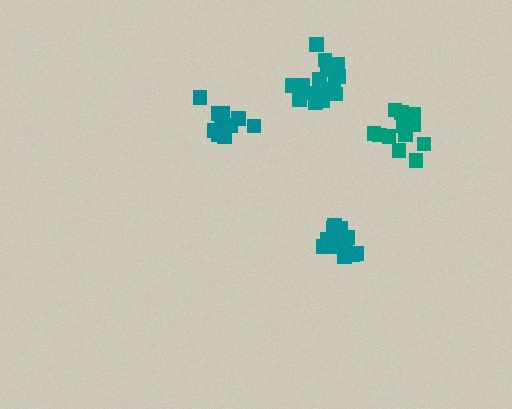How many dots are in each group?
Group 1: 18 dots, Group 2: 15 dots, Group 3: 18 dots, Group 4: 15 dots (66 total).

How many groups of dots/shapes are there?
There are 4 groups.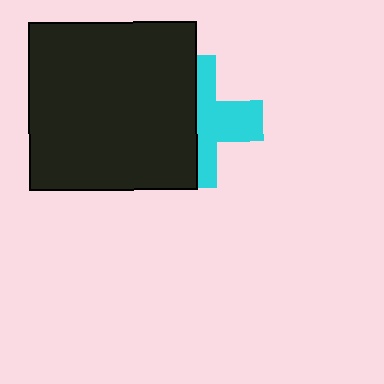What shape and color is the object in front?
The object in front is a black square.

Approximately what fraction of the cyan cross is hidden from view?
Roughly 50% of the cyan cross is hidden behind the black square.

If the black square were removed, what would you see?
You would see the complete cyan cross.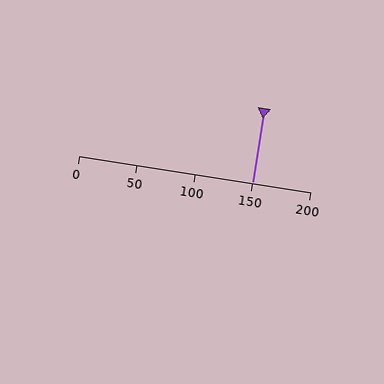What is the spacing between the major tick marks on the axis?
The major ticks are spaced 50 apart.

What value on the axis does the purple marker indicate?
The marker indicates approximately 150.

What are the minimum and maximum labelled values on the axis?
The axis runs from 0 to 200.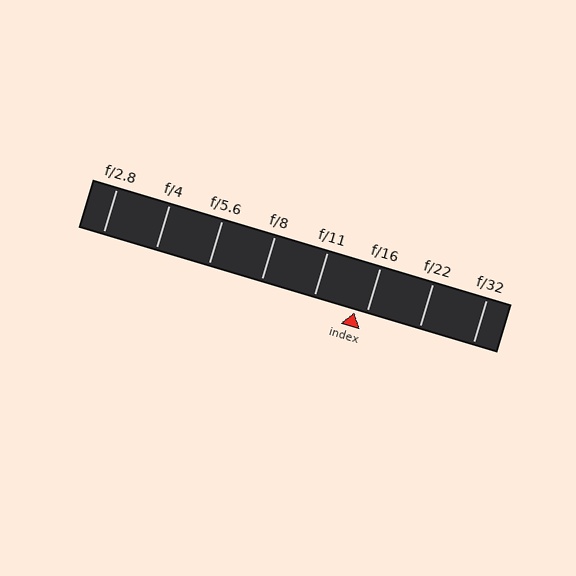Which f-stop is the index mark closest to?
The index mark is closest to f/16.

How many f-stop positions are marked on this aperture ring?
There are 8 f-stop positions marked.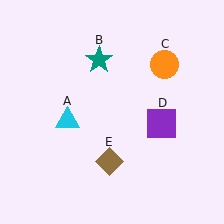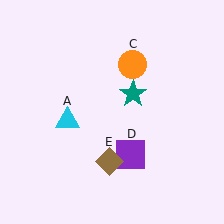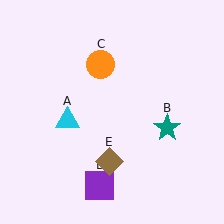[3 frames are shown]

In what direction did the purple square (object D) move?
The purple square (object D) moved down and to the left.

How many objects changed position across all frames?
3 objects changed position: teal star (object B), orange circle (object C), purple square (object D).